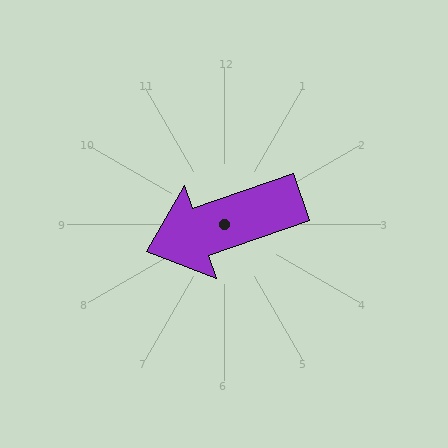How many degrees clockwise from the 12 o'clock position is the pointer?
Approximately 251 degrees.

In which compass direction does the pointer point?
West.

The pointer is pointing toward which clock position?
Roughly 8 o'clock.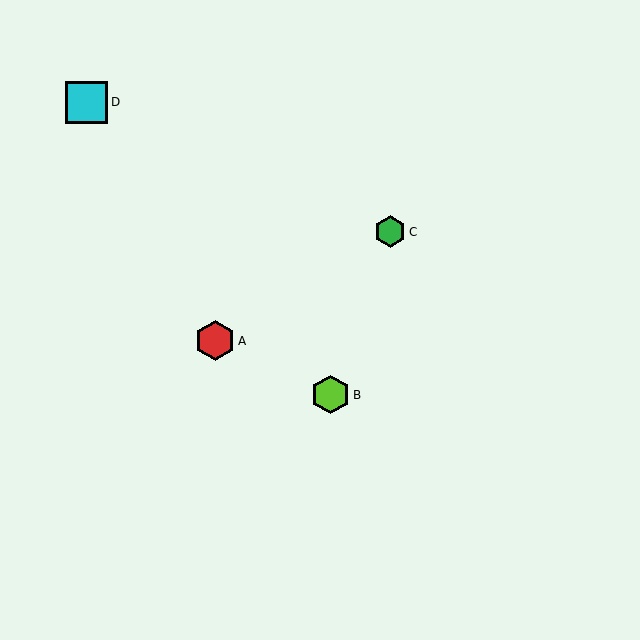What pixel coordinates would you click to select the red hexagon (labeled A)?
Click at (215, 341) to select the red hexagon A.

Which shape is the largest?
The cyan square (labeled D) is the largest.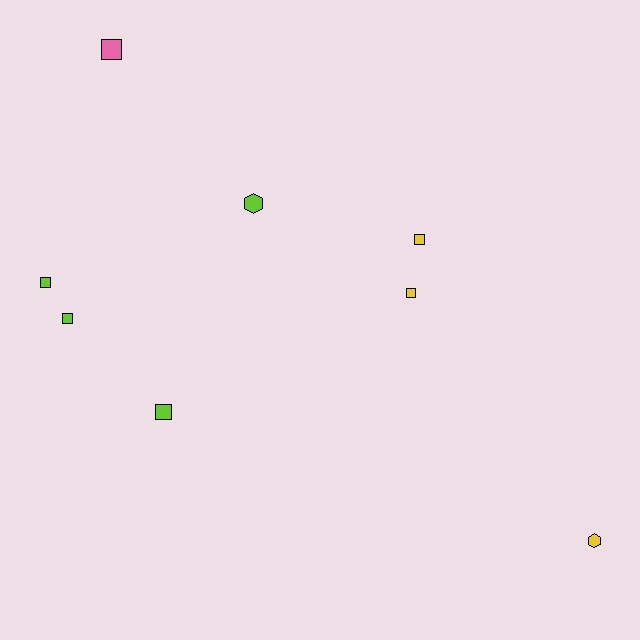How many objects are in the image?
There are 8 objects.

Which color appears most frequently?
Lime, with 4 objects.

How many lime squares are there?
There are 3 lime squares.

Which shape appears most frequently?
Square, with 6 objects.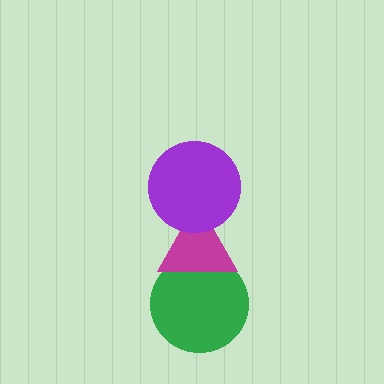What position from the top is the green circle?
The green circle is 3rd from the top.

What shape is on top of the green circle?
The magenta triangle is on top of the green circle.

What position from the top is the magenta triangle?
The magenta triangle is 2nd from the top.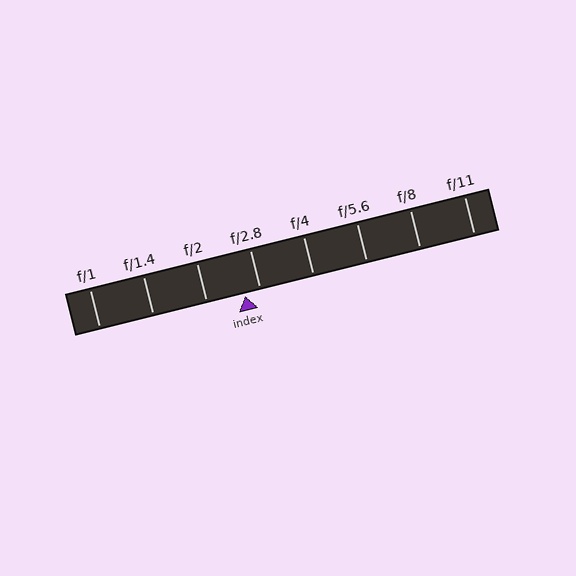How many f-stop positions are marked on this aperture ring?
There are 8 f-stop positions marked.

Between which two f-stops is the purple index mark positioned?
The index mark is between f/2 and f/2.8.